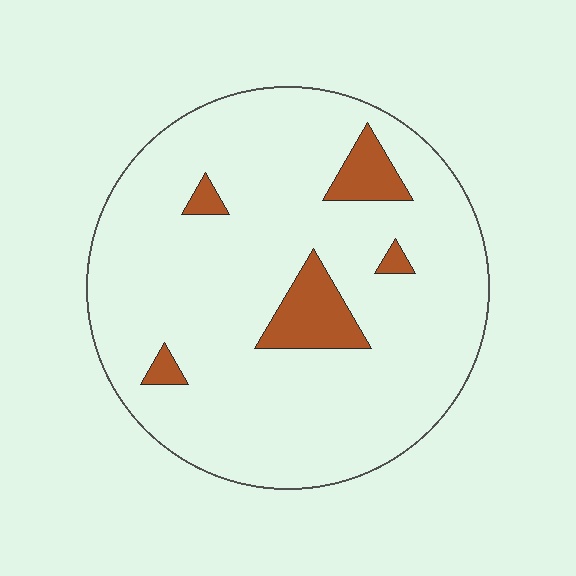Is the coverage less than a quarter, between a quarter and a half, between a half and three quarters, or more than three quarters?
Less than a quarter.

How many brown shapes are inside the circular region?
5.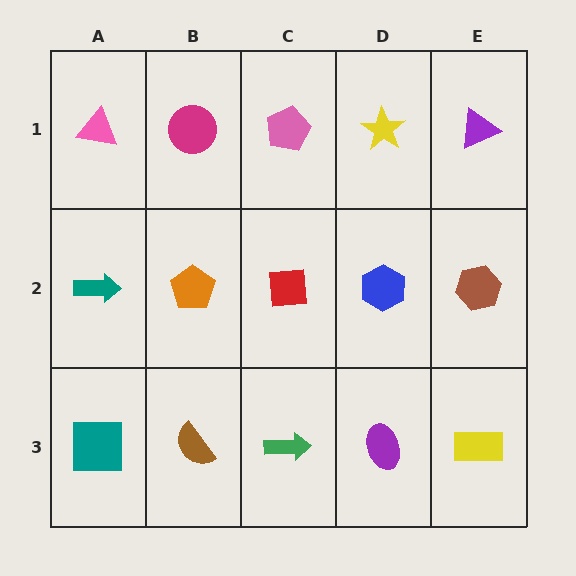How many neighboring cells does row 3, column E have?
2.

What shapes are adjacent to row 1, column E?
A brown hexagon (row 2, column E), a yellow star (row 1, column D).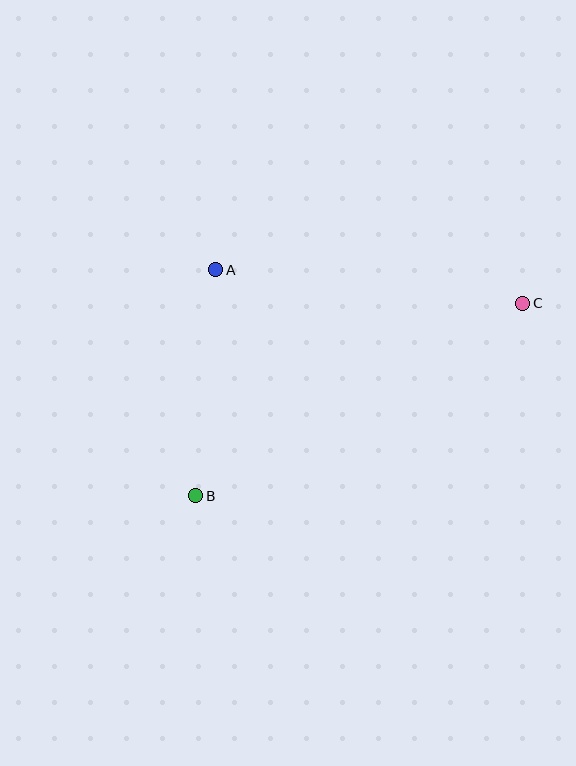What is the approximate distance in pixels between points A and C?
The distance between A and C is approximately 309 pixels.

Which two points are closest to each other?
Points A and B are closest to each other.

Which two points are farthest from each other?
Points B and C are farthest from each other.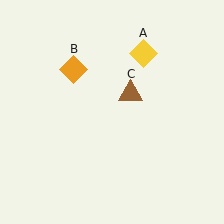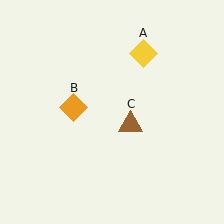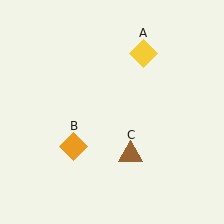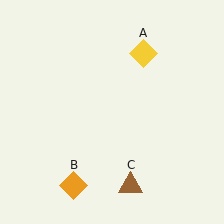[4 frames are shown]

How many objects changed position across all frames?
2 objects changed position: orange diamond (object B), brown triangle (object C).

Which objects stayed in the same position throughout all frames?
Yellow diamond (object A) remained stationary.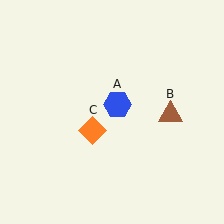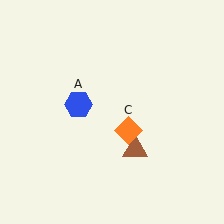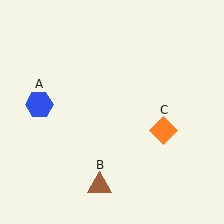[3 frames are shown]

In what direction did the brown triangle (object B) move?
The brown triangle (object B) moved down and to the left.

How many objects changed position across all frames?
3 objects changed position: blue hexagon (object A), brown triangle (object B), orange diamond (object C).